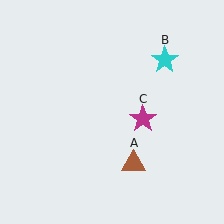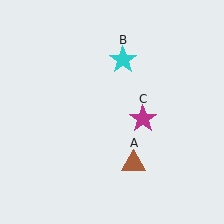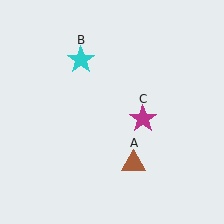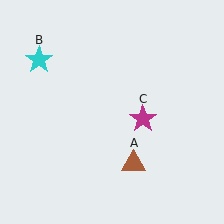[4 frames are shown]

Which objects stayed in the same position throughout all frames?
Brown triangle (object A) and magenta star (object C) remained stationary.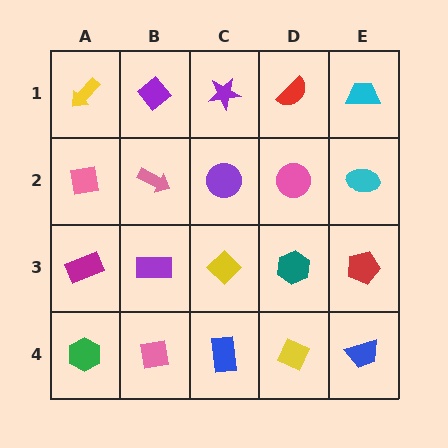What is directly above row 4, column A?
A magenta rectangle.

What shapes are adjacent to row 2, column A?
A yellow arrow (row 1, column A), a magenta rectangle (row 3, column A), a pink arrow (row 2, column B).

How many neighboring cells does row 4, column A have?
2.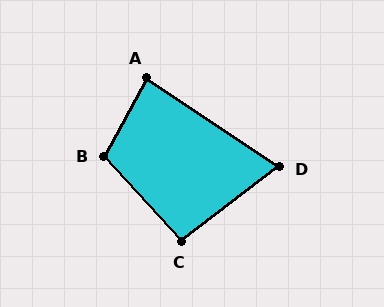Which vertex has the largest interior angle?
B, at approximately 109 degrees.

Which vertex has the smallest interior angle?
D, at approximately 71 degrees.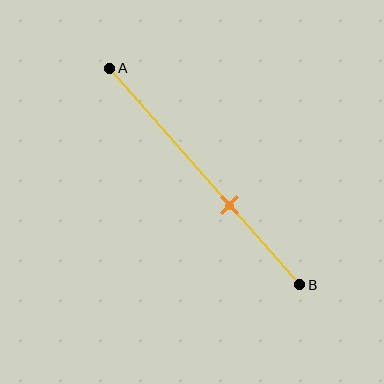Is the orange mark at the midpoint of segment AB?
No, the mark is at about 65% from A, not at the 50% midpoint.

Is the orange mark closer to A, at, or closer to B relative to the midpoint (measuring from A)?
The orange mark is closer to point B than the midpoint of segment AB.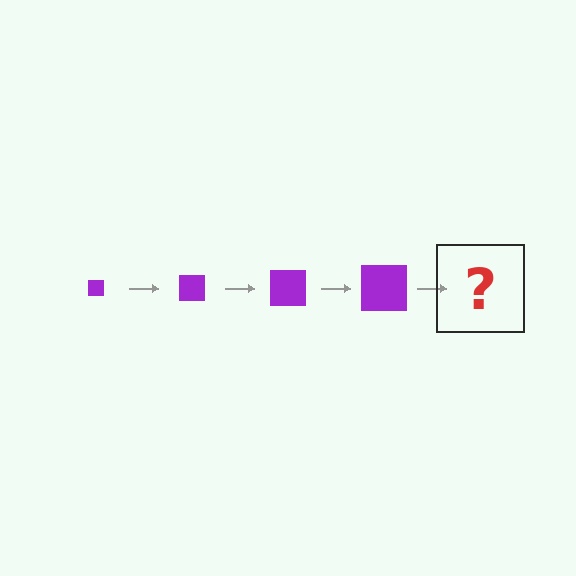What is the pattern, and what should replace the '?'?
The pattern is that the square gets progressively larger each step. The '?' should be a purple square, larger than the previous one.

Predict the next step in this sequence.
The next step is a purple square, larger than the previous one.